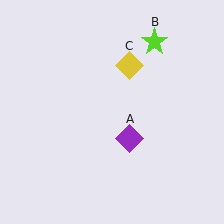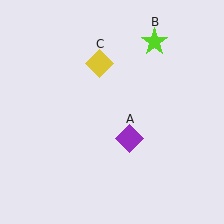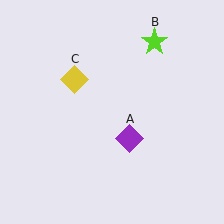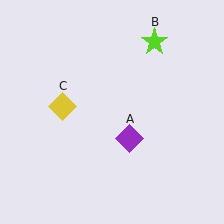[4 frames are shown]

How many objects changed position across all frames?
1 object changed position: yellow diamond (object C).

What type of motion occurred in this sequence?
The yellow diamond (object C) rotated counterclockwise around the center of the scene.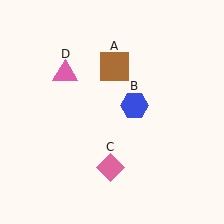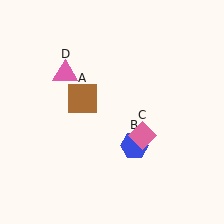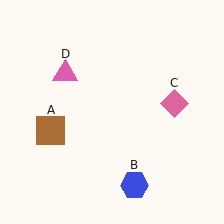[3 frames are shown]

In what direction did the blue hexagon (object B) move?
The blue hexagon (object B) moved down.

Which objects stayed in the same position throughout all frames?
Pink triangle (object D) remained stationary.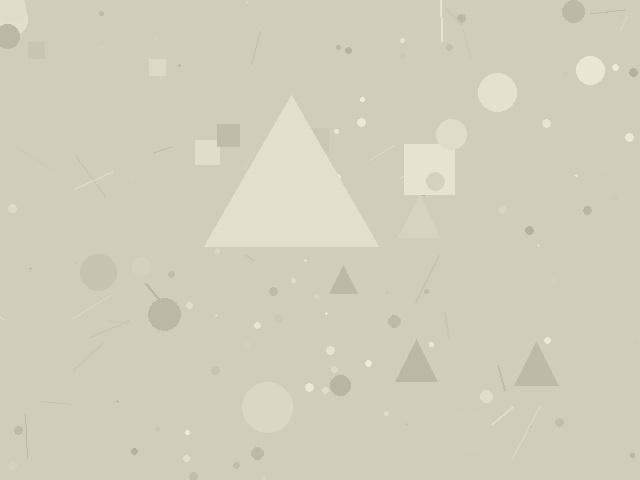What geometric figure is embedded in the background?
A triangle is embedded in the background.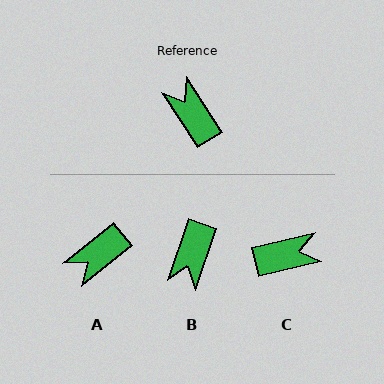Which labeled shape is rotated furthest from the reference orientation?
B, about 128 degrees away.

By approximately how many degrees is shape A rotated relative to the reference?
Approximately 97 degrees counter-clockwise.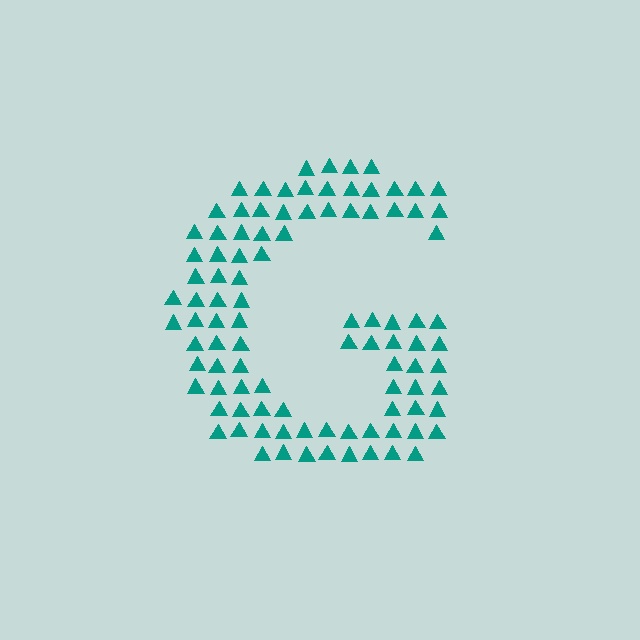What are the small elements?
The small elements are triangles.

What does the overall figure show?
The overall figure shows the letter G.